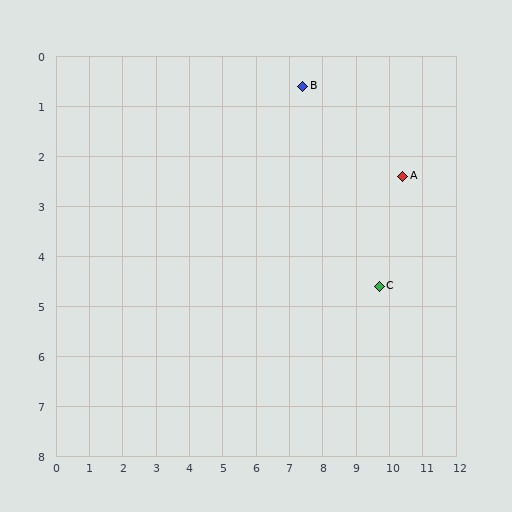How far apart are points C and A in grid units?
Points C and A are about 2.3 grid units apart.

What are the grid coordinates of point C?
Point C is at approximately (9.7, 4.6).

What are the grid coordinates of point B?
Point B is at approximately (7.4, 0.6).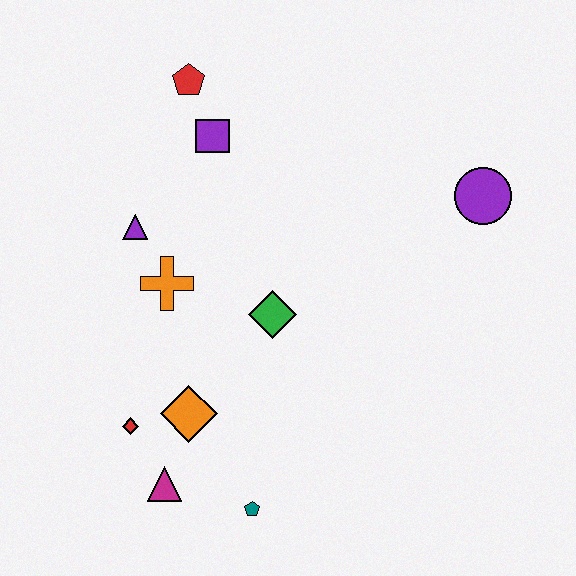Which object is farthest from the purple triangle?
The purple circle is farthest from the purple triangle.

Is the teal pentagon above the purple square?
No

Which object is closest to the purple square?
The red pentagon is closest to the purple square.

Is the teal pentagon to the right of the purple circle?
No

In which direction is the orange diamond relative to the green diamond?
The orange diamond is below the green diamond.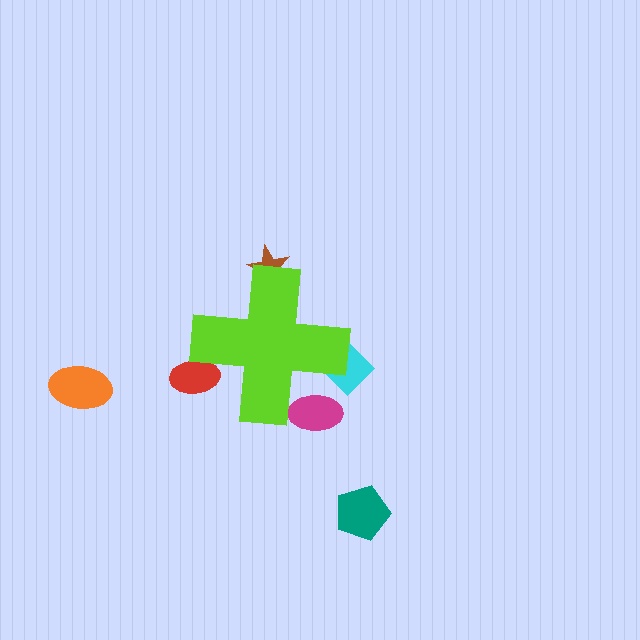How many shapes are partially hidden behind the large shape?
4 shapes are partially hidden.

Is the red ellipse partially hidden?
Yes, the red ellipse is partially hidden behind the lime cross.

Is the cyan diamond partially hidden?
Yes, the cyan diamond is partially hidden behind the lime cross.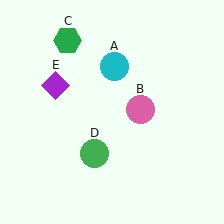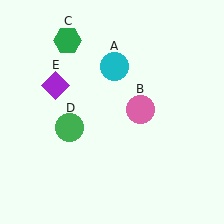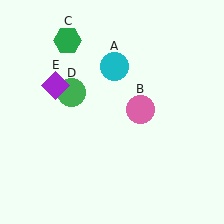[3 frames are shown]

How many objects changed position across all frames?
1 object changed position: green circle (object D).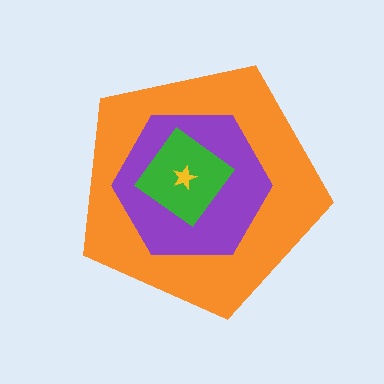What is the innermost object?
The yellow star.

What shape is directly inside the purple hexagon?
The green diamond.